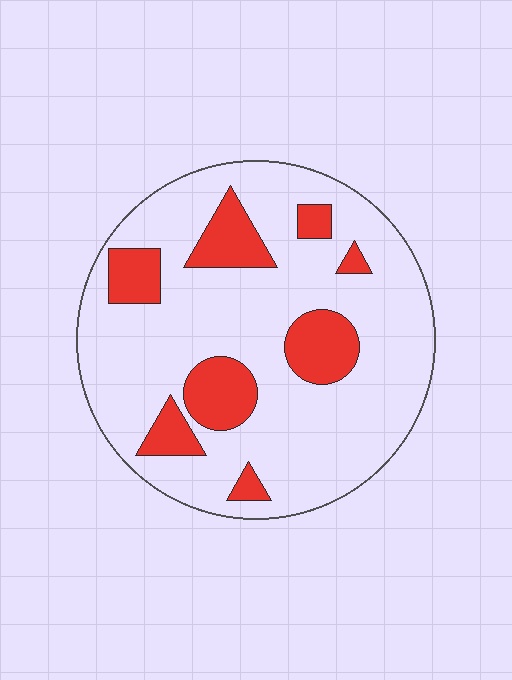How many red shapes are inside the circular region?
8.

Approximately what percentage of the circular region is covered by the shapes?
Approximately 20%.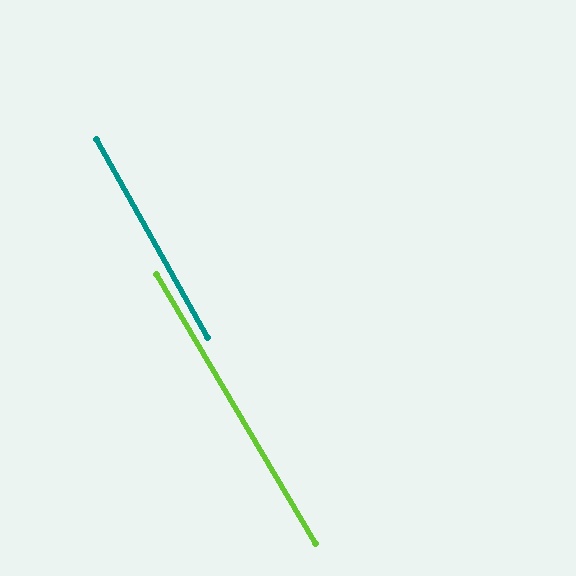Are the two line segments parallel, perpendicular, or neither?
Parallel — their directions differ by only 1.3°.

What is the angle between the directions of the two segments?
Approximately 1 degree.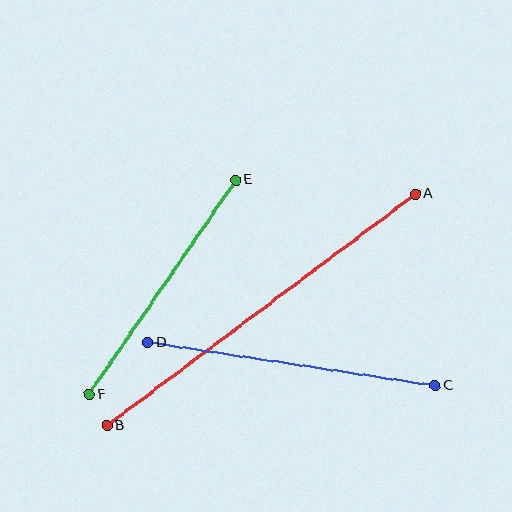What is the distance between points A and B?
The distance is approximately 386 pixels.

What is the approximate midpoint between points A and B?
The midpoint is at approximately (261, 310) pixels.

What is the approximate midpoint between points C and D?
The midpoint is at approximately (291, 364) pixels.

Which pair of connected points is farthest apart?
Points A and B are farthest apart.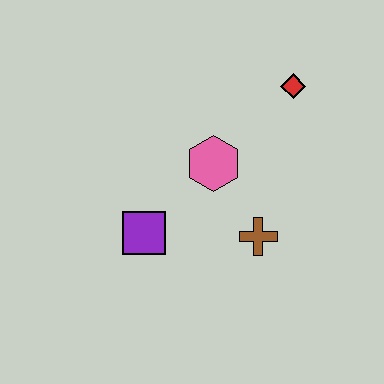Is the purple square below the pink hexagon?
Yes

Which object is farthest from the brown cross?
The red diamond is farthest from the brown cross.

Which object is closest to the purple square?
The pink hexagon is closest to the purple square.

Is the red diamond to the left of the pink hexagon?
No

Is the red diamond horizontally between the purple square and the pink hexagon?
No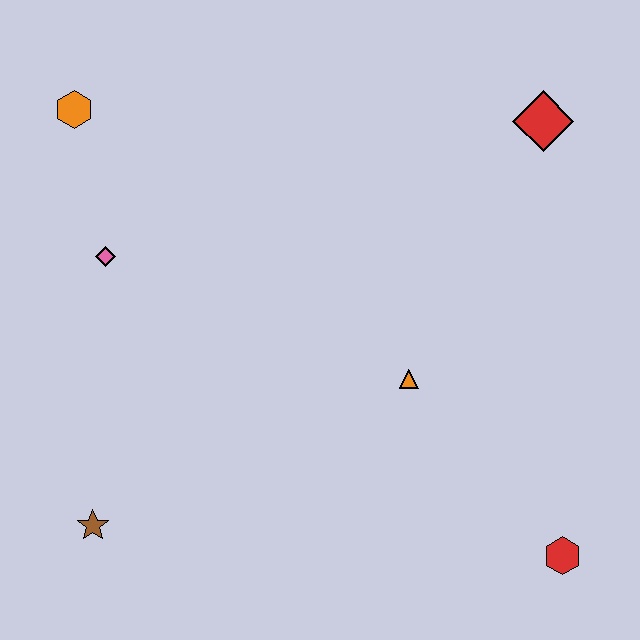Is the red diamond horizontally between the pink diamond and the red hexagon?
Yes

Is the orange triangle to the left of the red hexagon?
Yes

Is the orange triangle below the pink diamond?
Yes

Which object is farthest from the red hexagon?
The orange hexagon is farthest from the red hexagon.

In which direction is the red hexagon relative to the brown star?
The red hexagon is to the right of the brown star.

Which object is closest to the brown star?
The pink diamond is closest to the brown star.